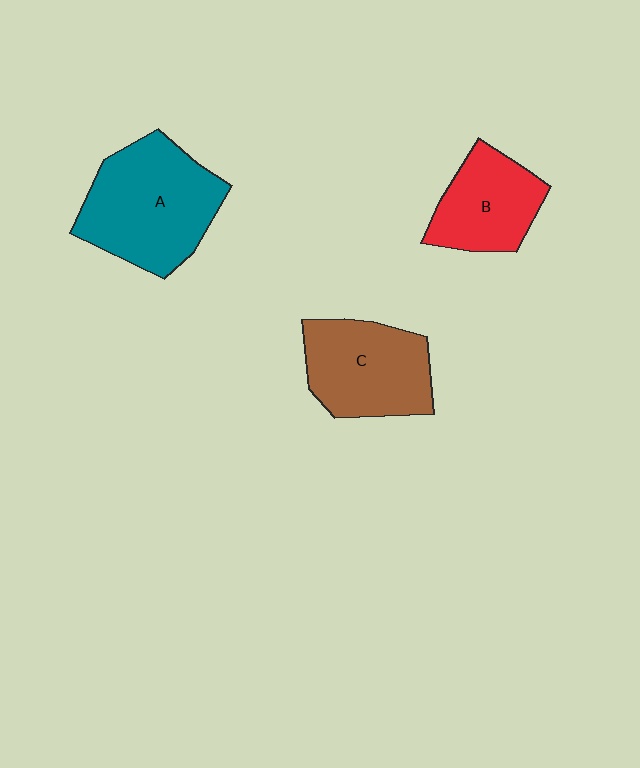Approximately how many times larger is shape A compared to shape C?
Approximately 1.3 times.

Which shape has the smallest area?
Shape B (red).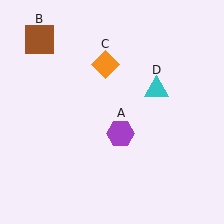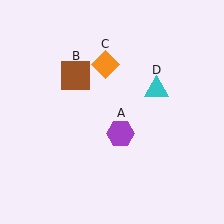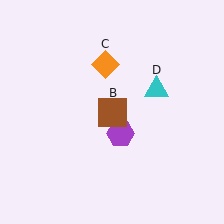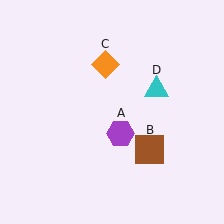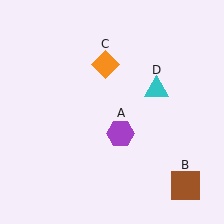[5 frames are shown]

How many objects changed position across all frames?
1 object changed position: brown square (object B).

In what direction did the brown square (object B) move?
The brown square (object B) moved down and to the right.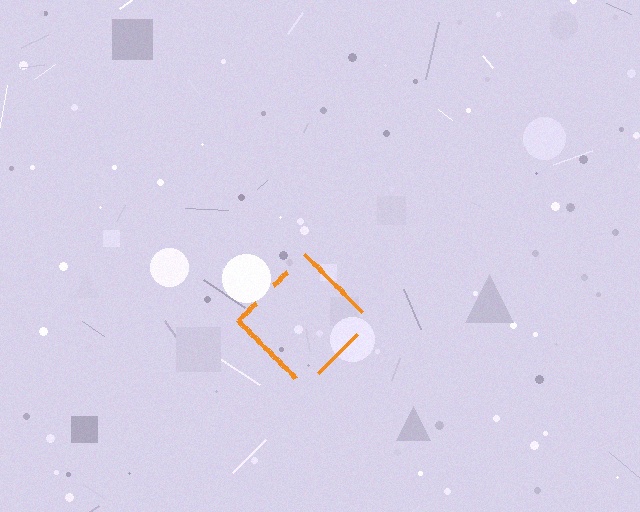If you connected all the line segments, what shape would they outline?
They would outline a diamond.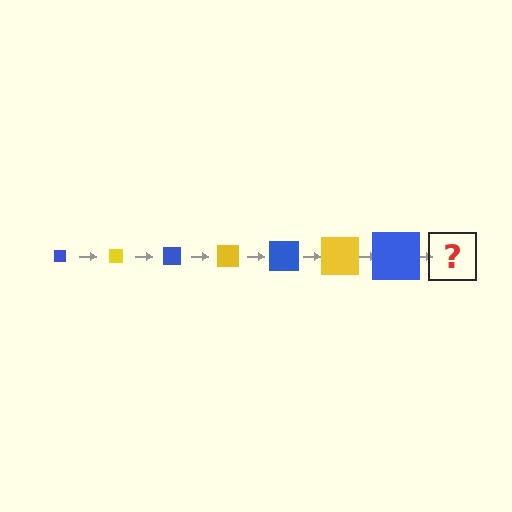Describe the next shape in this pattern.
It should be a yellow square, larger than the previous one.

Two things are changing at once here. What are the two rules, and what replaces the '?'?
The two rules are that the square grows larger each step and the color cycles through blue and yellow. The '?' should be a yellow square, larger than the previous one.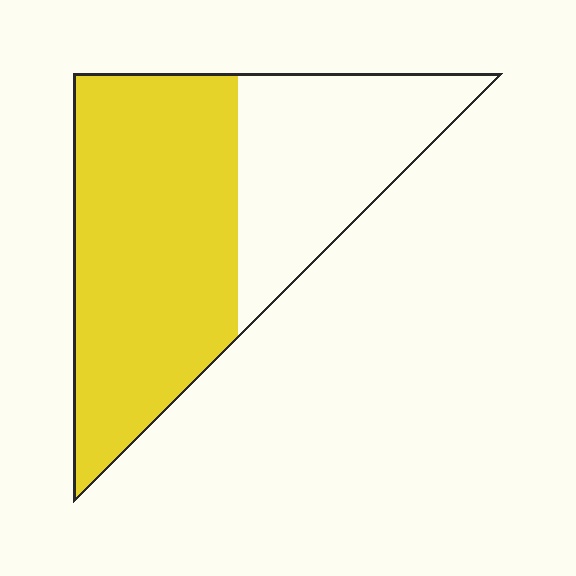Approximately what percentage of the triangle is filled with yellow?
Approximately 60%.